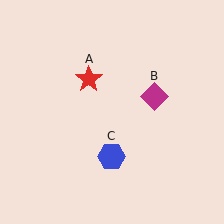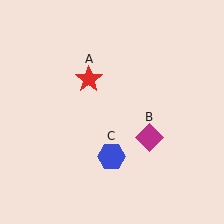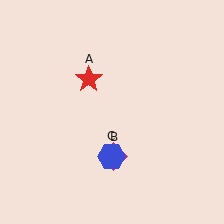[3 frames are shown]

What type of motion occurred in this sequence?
The magenta diamond (object B) rotated clockwise around the center of the scene.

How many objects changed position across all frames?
1 object changed position: magenta diamond (object B).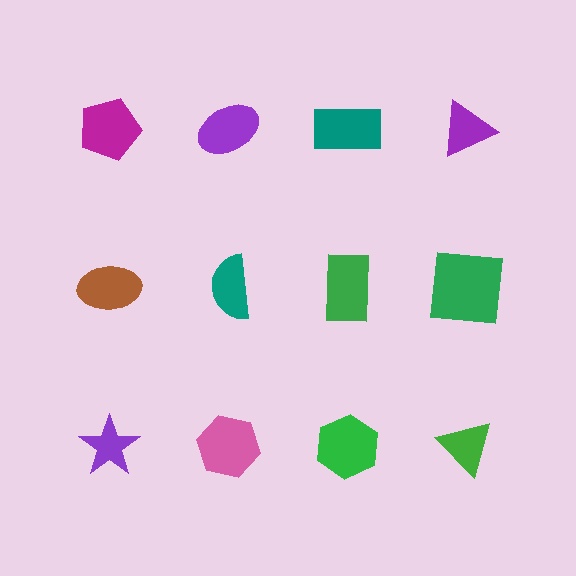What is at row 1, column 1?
A magenta pentagon.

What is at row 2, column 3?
A green rectangle.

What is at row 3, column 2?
A pink hexagon.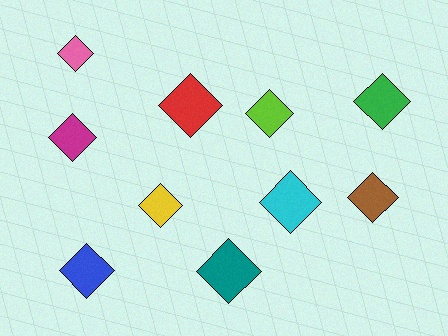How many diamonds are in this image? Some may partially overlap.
There are 10 diamonds.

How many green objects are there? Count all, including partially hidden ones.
There is 1 green object.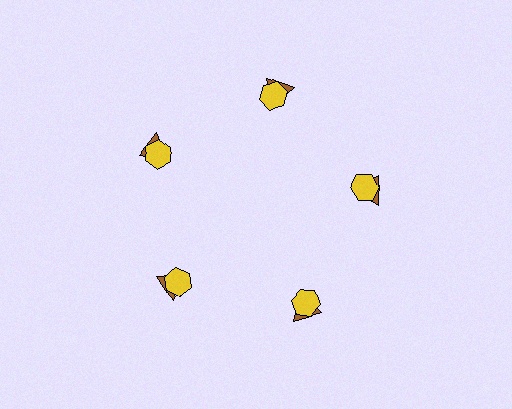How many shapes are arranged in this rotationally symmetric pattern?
There are 10 shapes, arranged in 5 groups of 2.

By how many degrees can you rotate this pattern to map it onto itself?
The pattern maps onto itself every 72 degrees of rotation.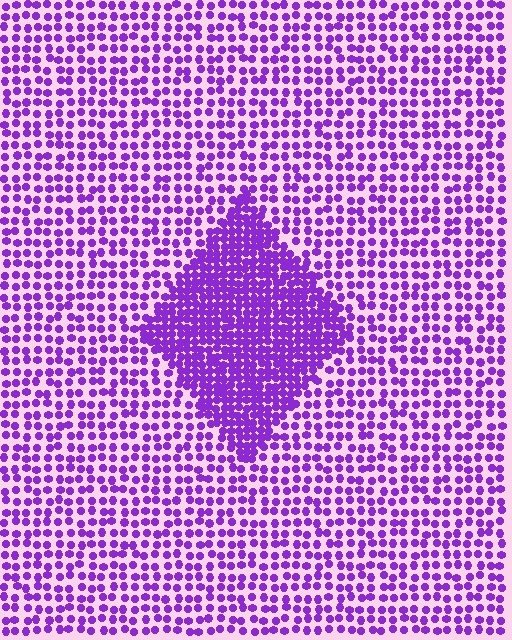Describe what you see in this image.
The image contains small purple elements arranged at two different densities. A diamond-shaped region is visible where the elements are more densely packed than the surrounding area.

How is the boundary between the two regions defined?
The boundary is defined by a change in element density (approximately 2.1x ratio). All elements are the same color, size, and shape.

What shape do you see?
I see a diamond.